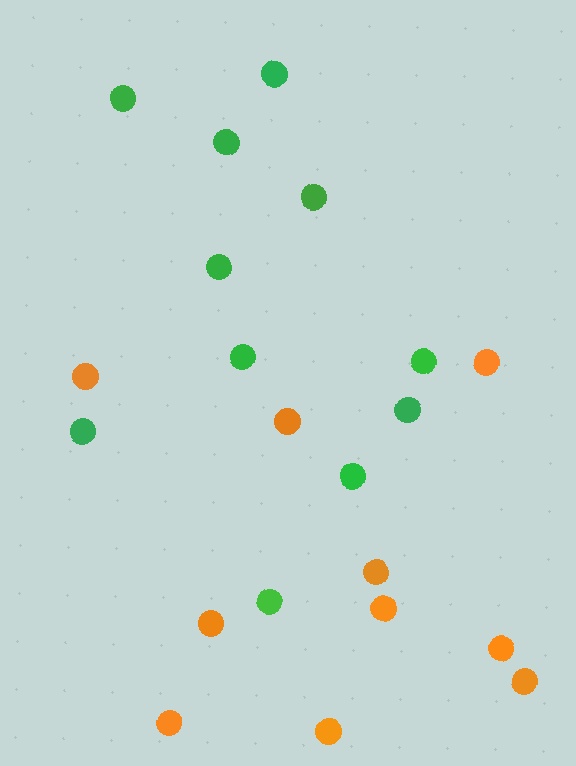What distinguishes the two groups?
There are 2 groups: one group of orange circles (10) and one group of green circles (11).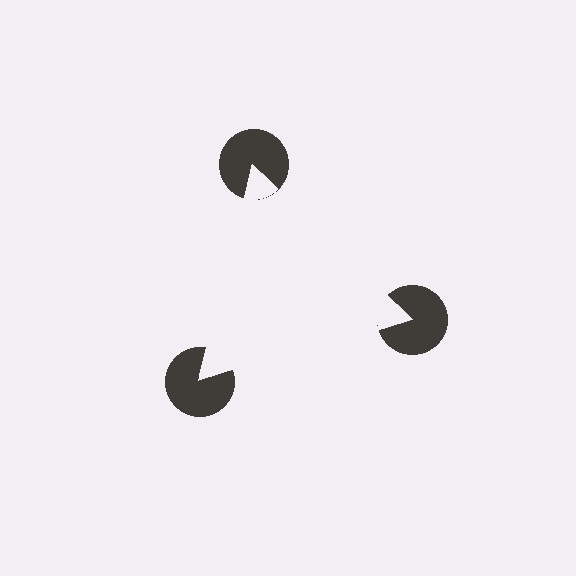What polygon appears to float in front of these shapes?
An illusory triangle — its edges are inferred from the aligned wedge cuts in the pac-man discs, not physically drawn.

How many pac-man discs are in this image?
There are 3 — one at each vertex of the illusory triangle.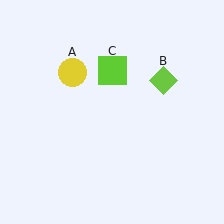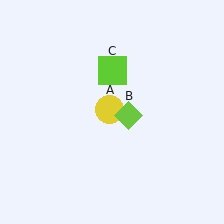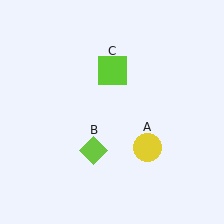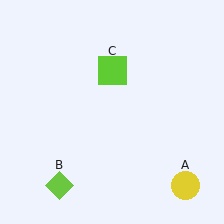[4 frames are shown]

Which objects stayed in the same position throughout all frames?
Lime square (object C) remained stationary.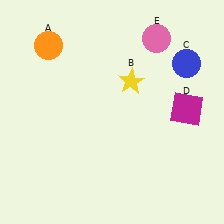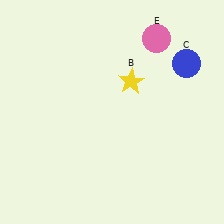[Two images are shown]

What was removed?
The magenta square (D), the orange circle (A) were removed in Image 2.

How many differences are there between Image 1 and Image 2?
There are 2 differences between the two images.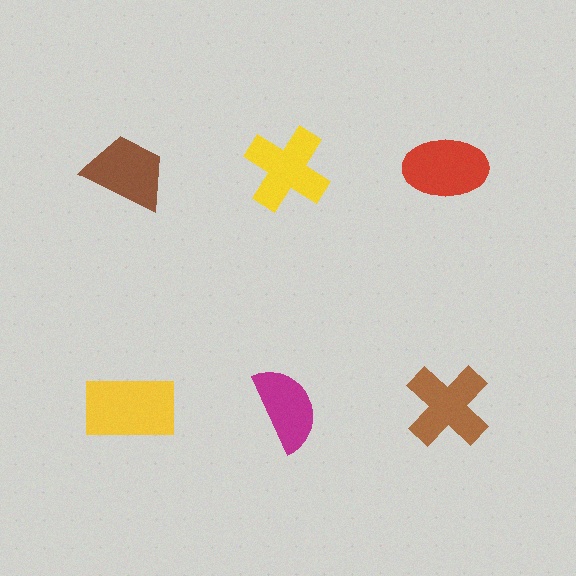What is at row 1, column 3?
A red ellipse.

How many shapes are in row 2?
3 shapes.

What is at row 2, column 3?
A brown cross.